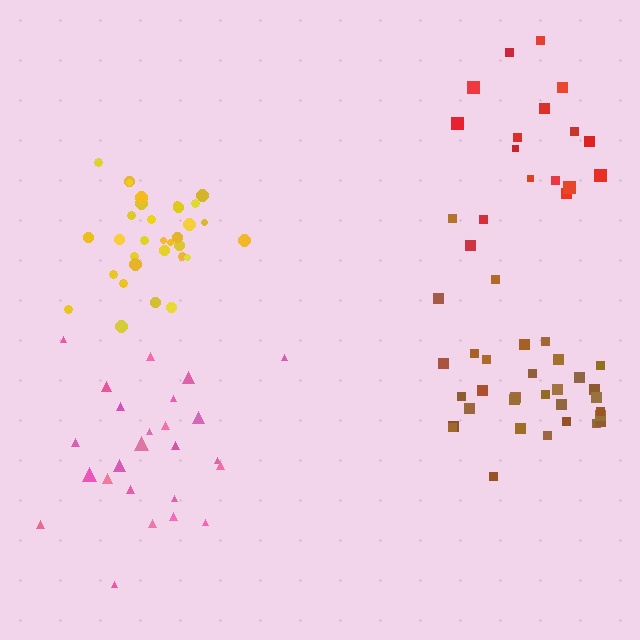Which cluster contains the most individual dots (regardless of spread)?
Yellow (33).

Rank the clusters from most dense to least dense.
yellow, brown, pink, red.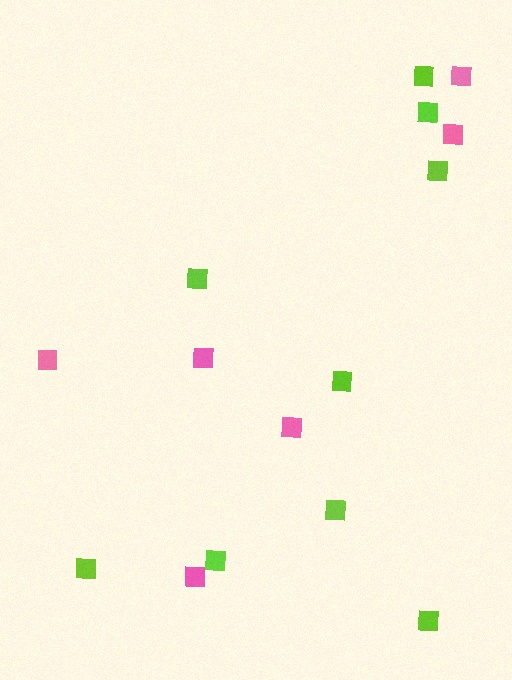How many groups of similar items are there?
There are 2 groups: one group of lime squares (9) and one group of pink squares (6).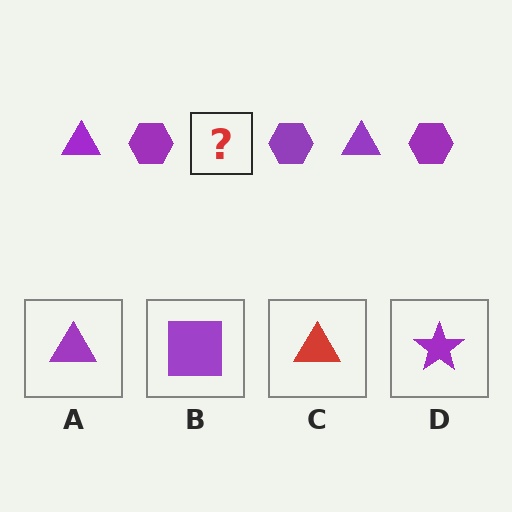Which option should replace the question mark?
Option A.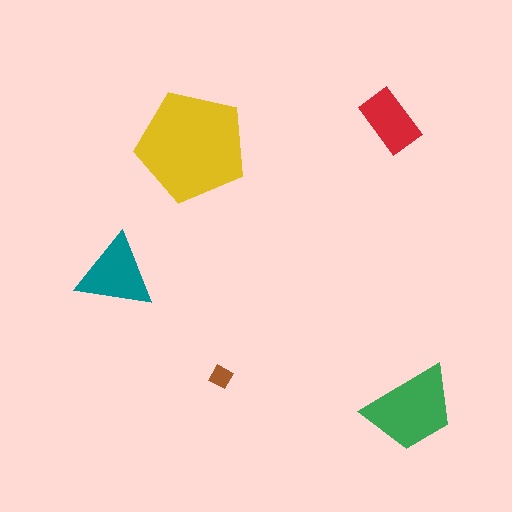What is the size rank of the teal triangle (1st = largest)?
3rd.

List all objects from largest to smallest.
The yellow pentagon, the green trapezoid, the teal triangle, the red rectangle, the brown diamond.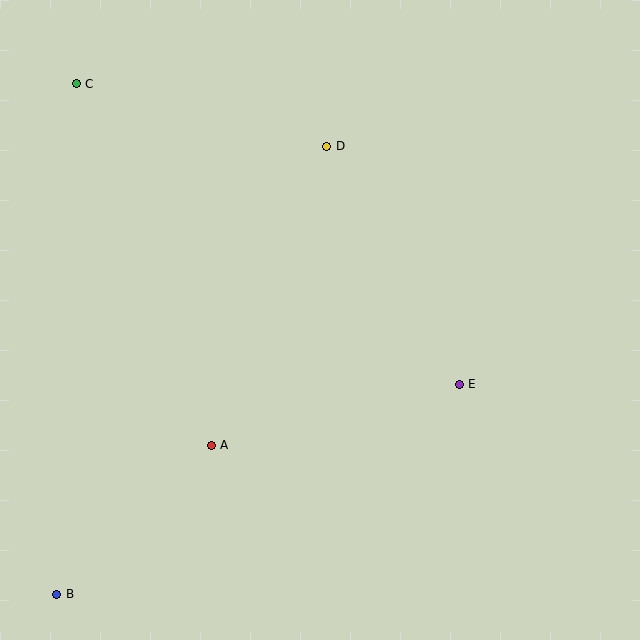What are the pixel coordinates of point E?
Point E is at (459, 384).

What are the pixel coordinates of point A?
Point A is at (211, 445).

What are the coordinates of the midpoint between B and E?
The midpoint between B and E is at (258, 489).